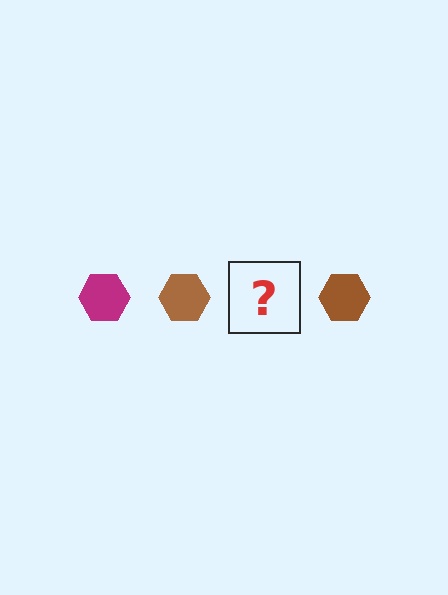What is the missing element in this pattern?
The missing element is a magenta hexagon.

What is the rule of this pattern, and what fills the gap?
The rule is that the pattern cycles through magenta, brown hexagons. The gap should be filled with a magenta hexagon.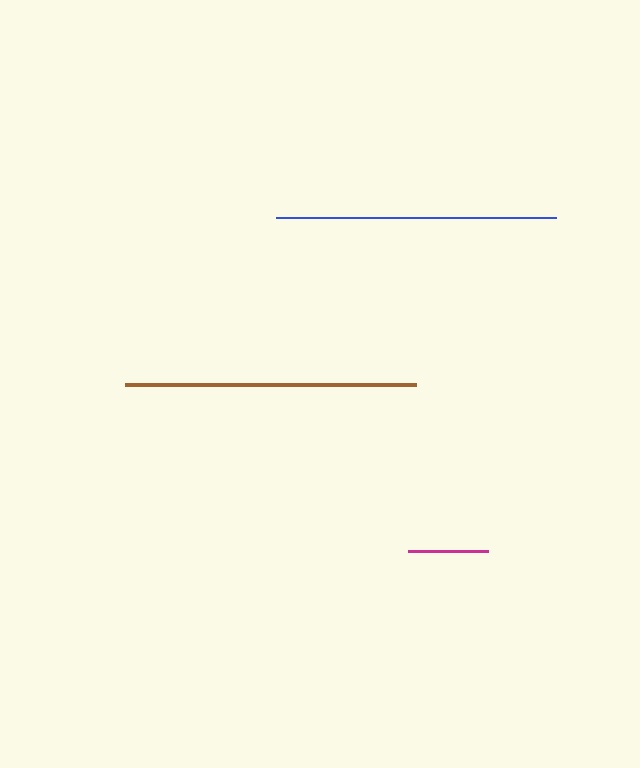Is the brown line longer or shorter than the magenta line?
The brown line is longer than the magenta line.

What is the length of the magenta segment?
The magenta segment is approximately 80 pixels long.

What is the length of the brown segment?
The brown segment is approximately 292 pixels long.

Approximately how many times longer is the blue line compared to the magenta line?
The blue line is approximately 3.5 times the length of the magenta line.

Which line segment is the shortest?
The magenta line is the shortest at approximately 80 pixels.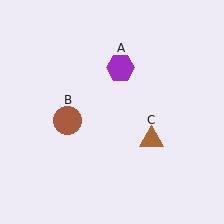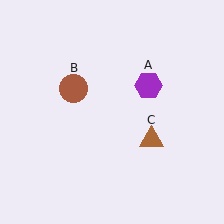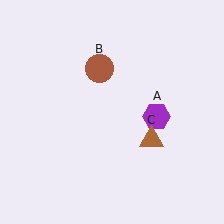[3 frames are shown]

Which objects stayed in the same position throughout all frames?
Brown triangle (object C) remained stationary.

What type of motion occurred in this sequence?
The purple hexagon (object A), brown circle (object B) rotated clockwise around the center of the scene.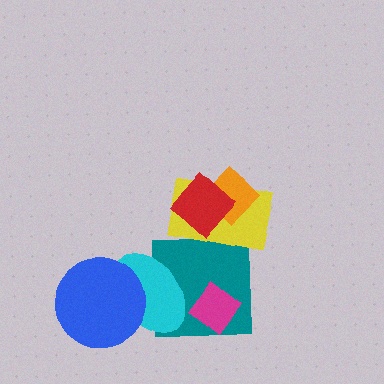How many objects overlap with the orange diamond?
2 objects overlap with the orange diamond.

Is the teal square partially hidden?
Yes, it is partially covered by another shape.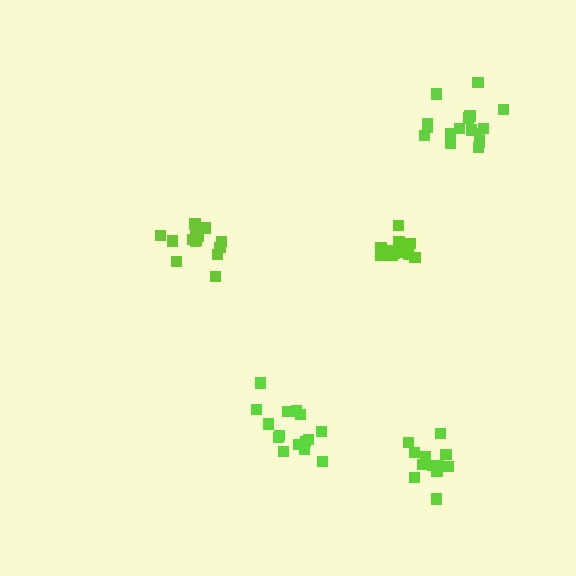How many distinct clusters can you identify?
There are 5 distinct clusters.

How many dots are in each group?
Group 1: 14 dots, Group 2: 13 dots, Group 3: 15 dots, Group 4: 12 dots, Group 5: 16 dots (70 total).